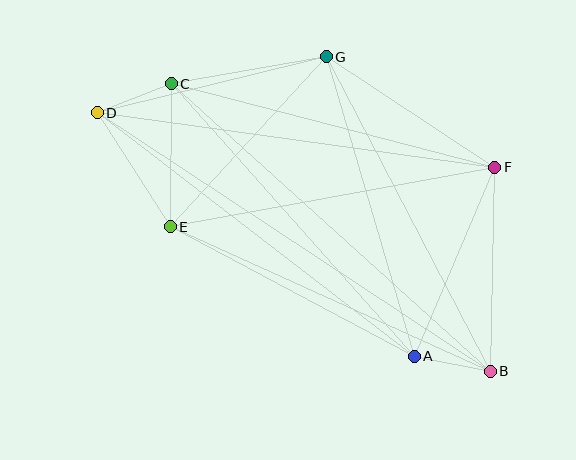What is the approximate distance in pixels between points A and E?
The distance between A and E is approximately 276 pixels.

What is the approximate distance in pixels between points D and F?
The distance between D and F is approximately 401 pixels.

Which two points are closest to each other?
Points A and B are closest to each other.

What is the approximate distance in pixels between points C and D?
The distance between C and D is approximately 79 pixels.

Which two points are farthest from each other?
Points B and D are farthest from each other.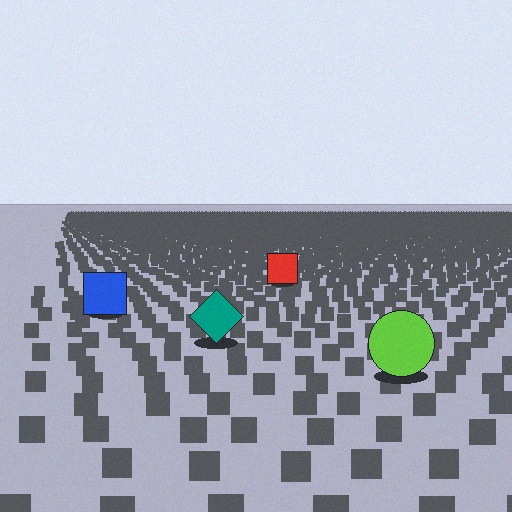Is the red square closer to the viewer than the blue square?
No. The blue square is closer — you can tell from the texture gradient: the ground texture is coarser near it.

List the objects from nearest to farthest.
From nearest to farthest: the lime circle, the teal diamond, the blue square, the red square.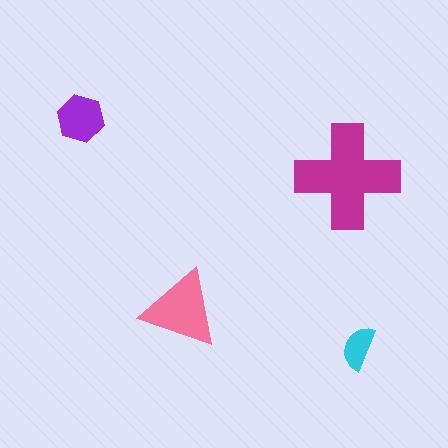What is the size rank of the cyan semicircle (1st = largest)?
4th.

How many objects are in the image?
There are 4 objects in the image.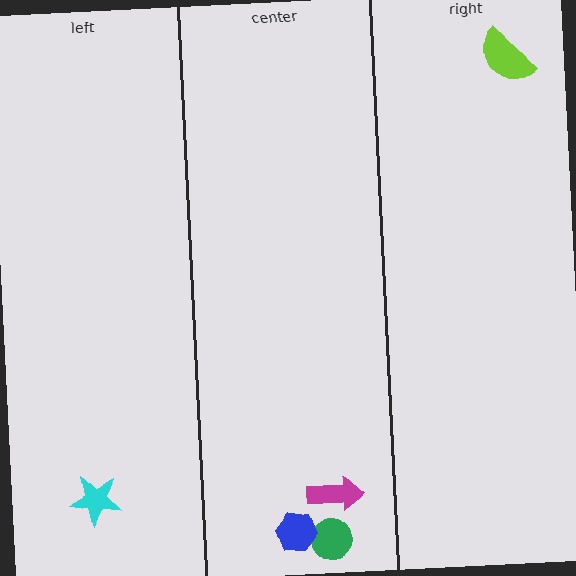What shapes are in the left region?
The cyan star.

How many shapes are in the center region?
3.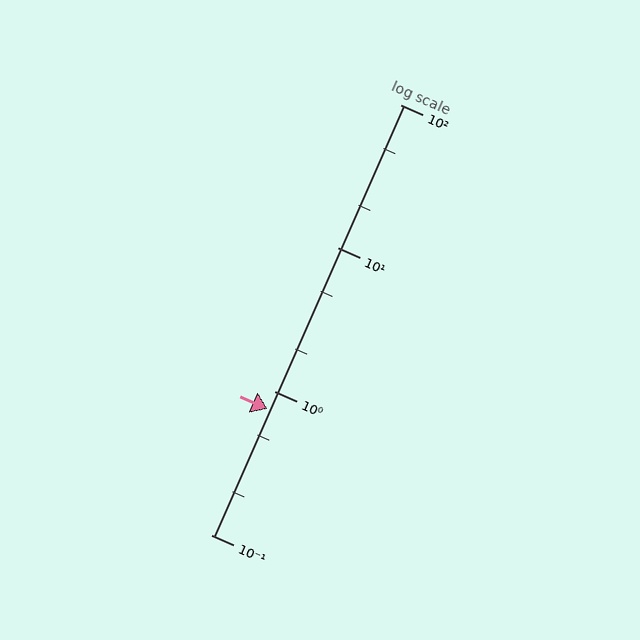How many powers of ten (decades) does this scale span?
The scale spans 3 decades, from 0.1 to 100.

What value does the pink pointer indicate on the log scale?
The pointer indicates approximately 0.75.